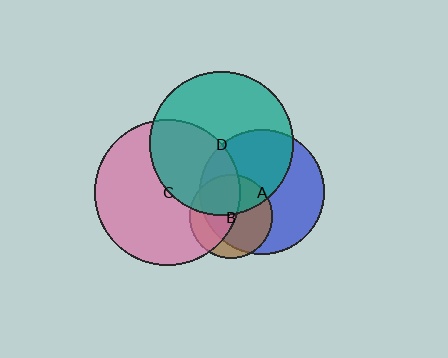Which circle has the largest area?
Circle C (pink).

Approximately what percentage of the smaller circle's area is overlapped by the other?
Approximately 40%.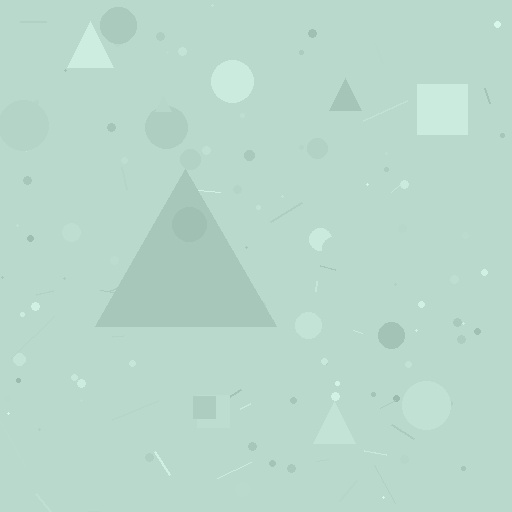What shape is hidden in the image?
A triangle is hidden in the image.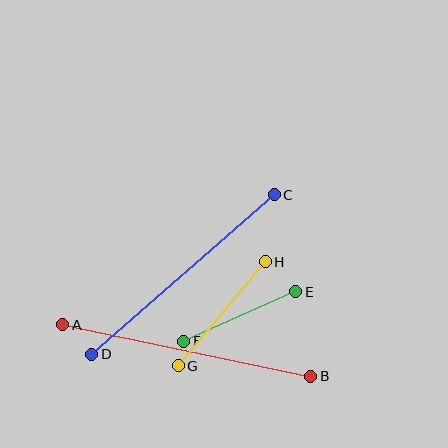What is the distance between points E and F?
The distance is approximately 122 pixels.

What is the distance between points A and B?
The distance is approximately 253 pixels.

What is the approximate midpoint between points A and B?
The midpoint is at approximately (187, 351) pixels.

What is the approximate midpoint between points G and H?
The midpoint is at approximately (222, 314) pixels.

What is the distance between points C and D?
The distance is approximately 242 pixels.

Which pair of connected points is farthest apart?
Points A and B are farthest apart.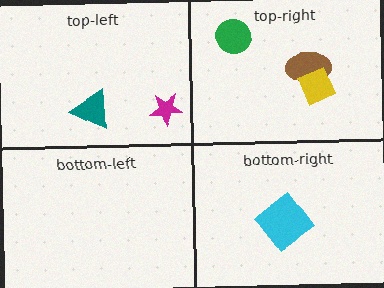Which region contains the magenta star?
The top-left region.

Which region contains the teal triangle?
The top-left region.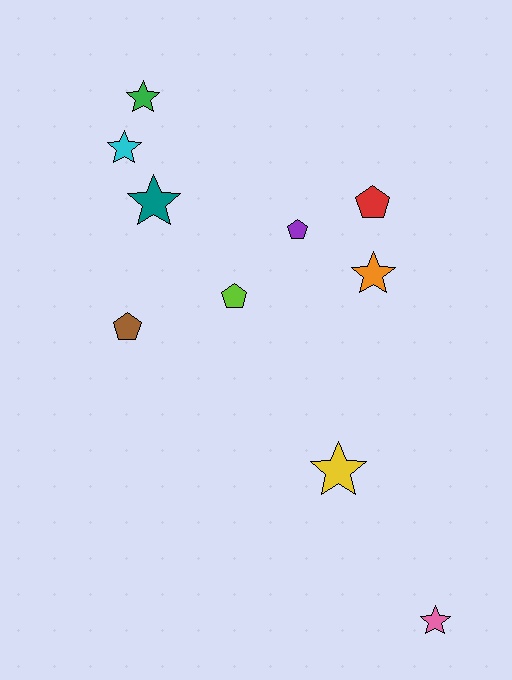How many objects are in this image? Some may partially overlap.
There are 10 objects.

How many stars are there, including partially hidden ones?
There are 6 stars.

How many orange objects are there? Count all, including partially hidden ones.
There is 1 orange object.